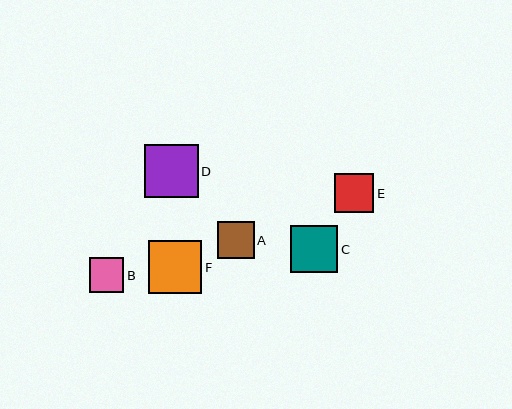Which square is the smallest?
Square B is the smallest with a size of approximately 35 pixels.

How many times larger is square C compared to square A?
Square C is approximately 1.3 times the size of square A.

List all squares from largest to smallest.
From largest to smallest: F, D, C, E, A, B.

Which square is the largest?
Square F is the largest with a size of approximately 53 pixels.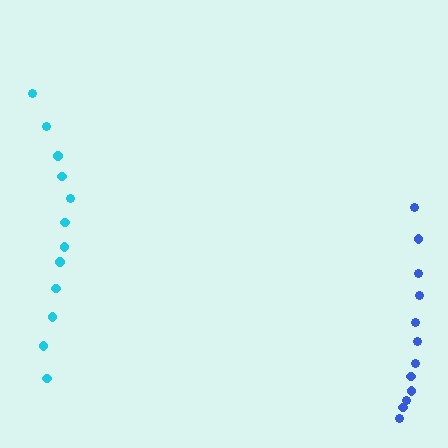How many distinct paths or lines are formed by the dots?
There are 2 distinct paths.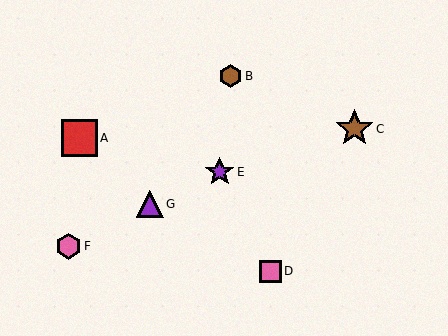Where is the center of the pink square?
The center of the pink square is at (271, 271).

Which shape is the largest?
The brown star (labeled C) is the largest.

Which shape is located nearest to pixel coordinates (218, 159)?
The purple star (labeled E) at (220, 172) is nearest to that location.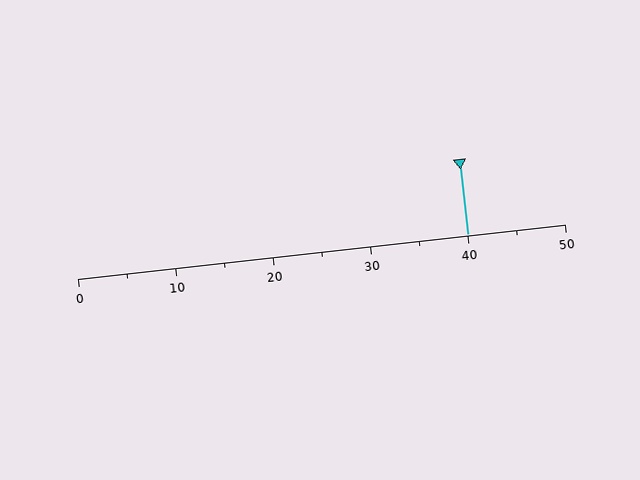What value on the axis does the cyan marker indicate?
The marker indicates approximately 40.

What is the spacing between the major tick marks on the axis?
The major ticks are spaced 10 apart.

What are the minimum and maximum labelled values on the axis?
The axis runs from 0 to 50.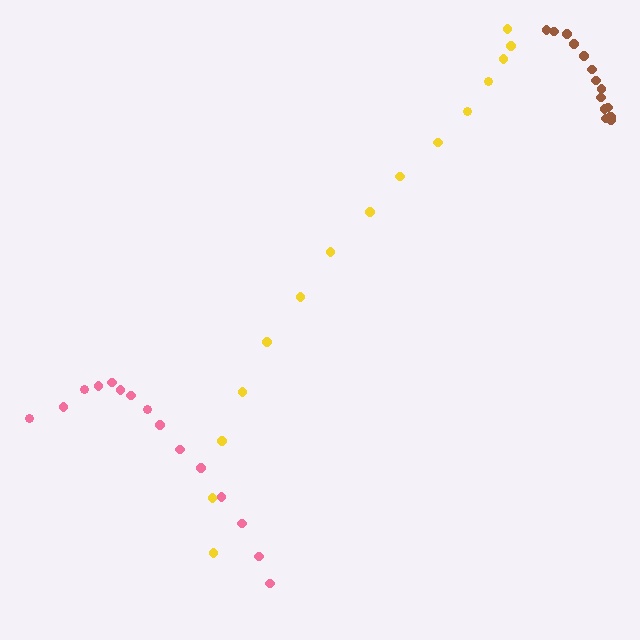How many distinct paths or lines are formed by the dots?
There are 3 distinct paths.